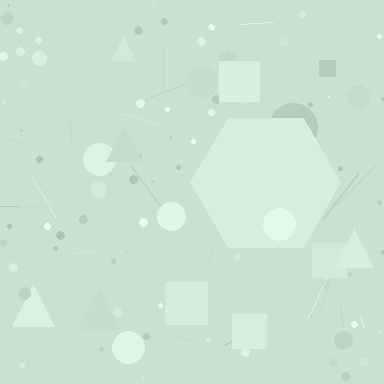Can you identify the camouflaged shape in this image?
The camouflaged shape is a hexagon.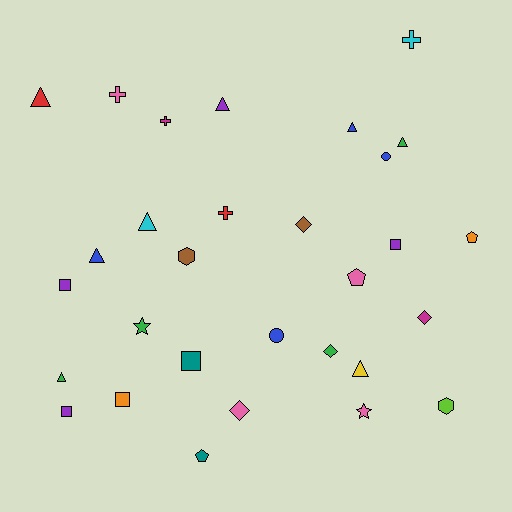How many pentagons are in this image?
There are 3 pentagons.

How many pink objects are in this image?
There are 4 pink objects.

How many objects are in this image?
There are 30 objects.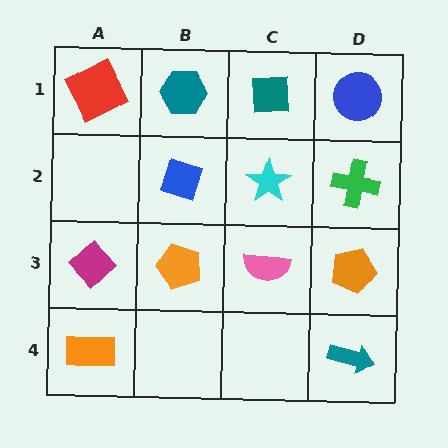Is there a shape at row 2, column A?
No, that cell is empty.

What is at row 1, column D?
A blue circle.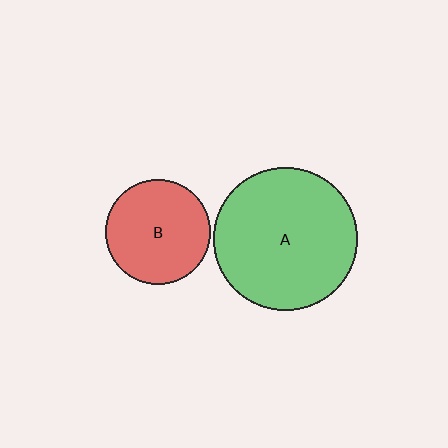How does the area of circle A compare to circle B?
Approximately 1.9 times.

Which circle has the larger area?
Circle A (green).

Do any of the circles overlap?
No, none of the circles overlap.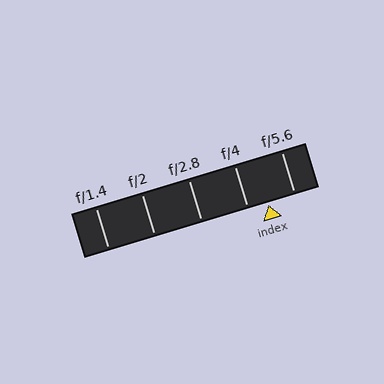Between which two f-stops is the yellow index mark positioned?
The index mark is between f/4 and f/5.6.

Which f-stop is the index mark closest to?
The index mark is closest to f/4.